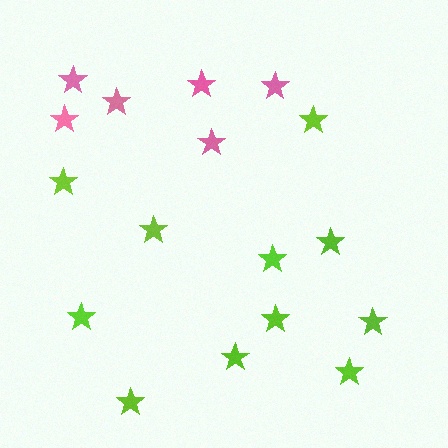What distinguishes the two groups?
There are 2 groups: one group of lime stars (11) and one group of pink stars (6).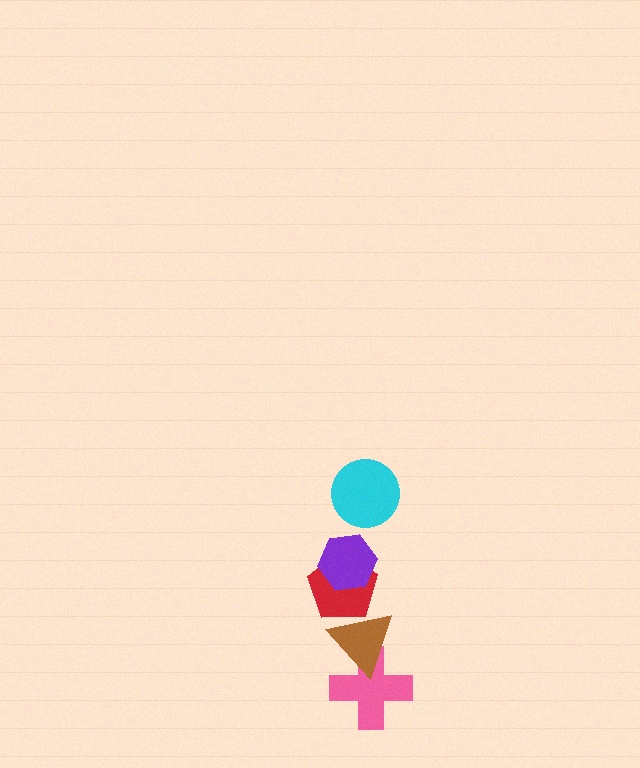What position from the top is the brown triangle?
The brown triangle is 4th from the top.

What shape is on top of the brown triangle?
The red pentagon is on top of the brown triangle.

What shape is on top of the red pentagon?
The purple hexagon is on top of the red pentagon.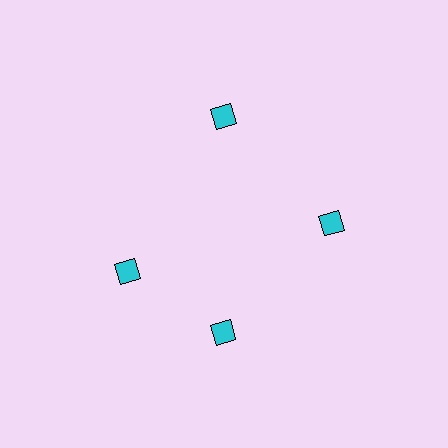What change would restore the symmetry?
The symmetry would be restored by rotating it back into even spacing with its neighbors so that all 4 squares sit at equal angles and equal distance from the center.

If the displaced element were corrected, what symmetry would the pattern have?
It would have 4-fold rotational symmetry — the pattern would map onto itself every 90 degrees.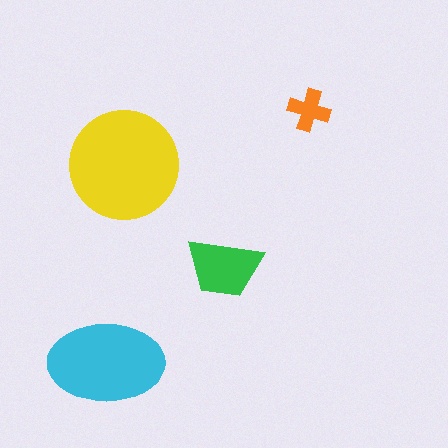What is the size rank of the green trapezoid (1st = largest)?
3rd.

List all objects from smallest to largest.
The orange cross, the green trapezoid, the cyan ellipse, the yellow circle.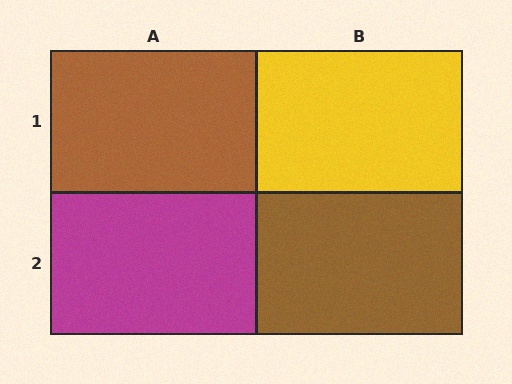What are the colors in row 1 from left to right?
Brown, yellow.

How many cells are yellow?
1 cell is yellow.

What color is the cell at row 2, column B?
Brown.